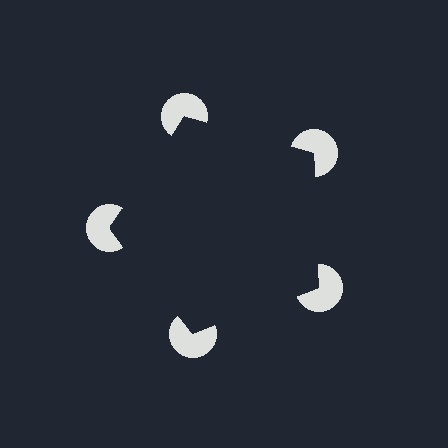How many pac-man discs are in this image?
There are 5 — one at each vertex of the illusory pentagon.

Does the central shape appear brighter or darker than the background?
It typically appears slightly darker than the background, even though no actual brightness change is drawn.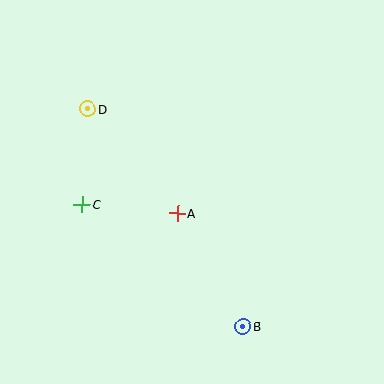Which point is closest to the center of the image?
Point A at (178, 213) is closest to the center.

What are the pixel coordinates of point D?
Point D is at (87, 109).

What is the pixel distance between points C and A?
The distance between C and A is 96 pixels.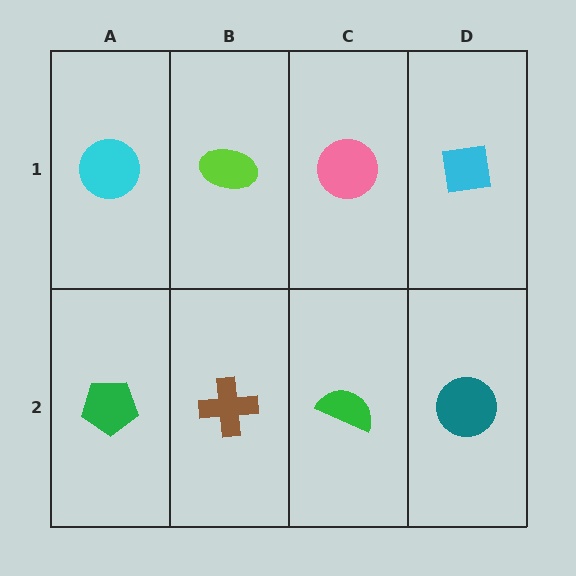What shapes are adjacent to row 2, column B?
A lime ellipse (row 1, column B), a green pentagon (row 2, column A), a green semicircle (row 2, column C).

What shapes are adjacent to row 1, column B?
A brown cross (row 2, column B), a cyan circle (row 1, column A), a pink circle (row 1, column C).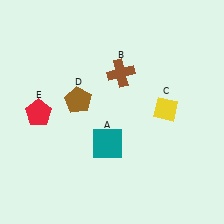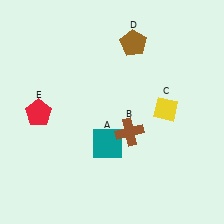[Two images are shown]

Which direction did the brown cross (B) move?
The brown cross (B) moved down.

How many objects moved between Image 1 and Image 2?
2 objects moved between the two images.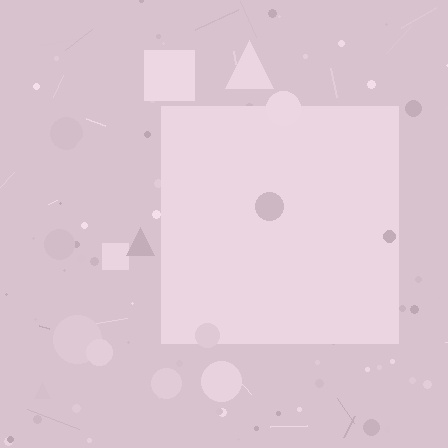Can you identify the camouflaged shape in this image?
The camouflaged shape is a square.